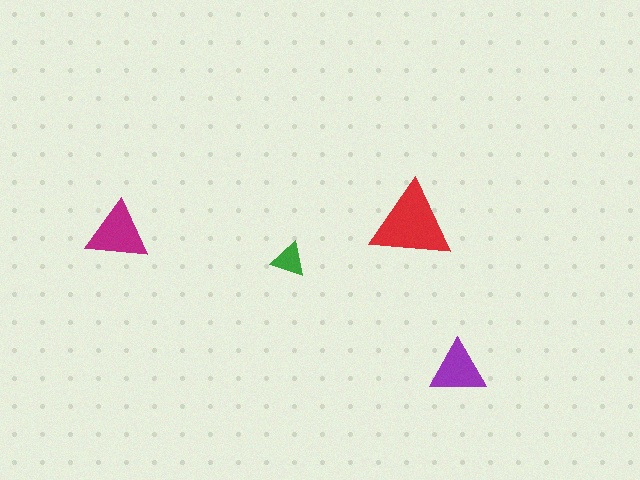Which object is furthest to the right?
The purple triangle is rightmost.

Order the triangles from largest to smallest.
the red one, the magenta one, the purple one, the green one.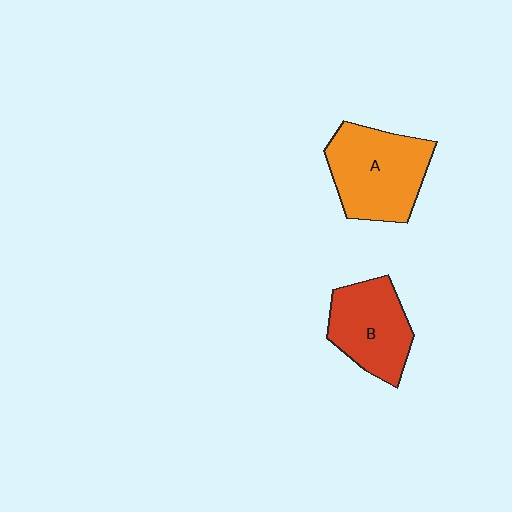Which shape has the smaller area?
Shape B (red).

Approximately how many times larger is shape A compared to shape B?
Approximately 1.2 times.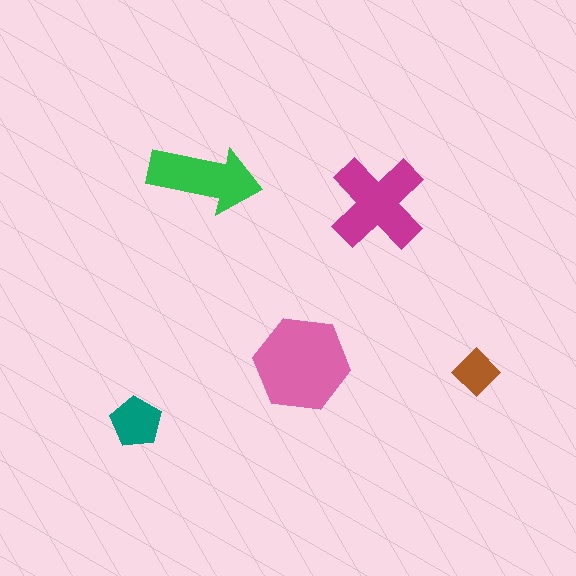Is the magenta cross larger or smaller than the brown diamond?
Larger.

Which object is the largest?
The pink hexagon.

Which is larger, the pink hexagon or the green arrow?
The pink hexagon.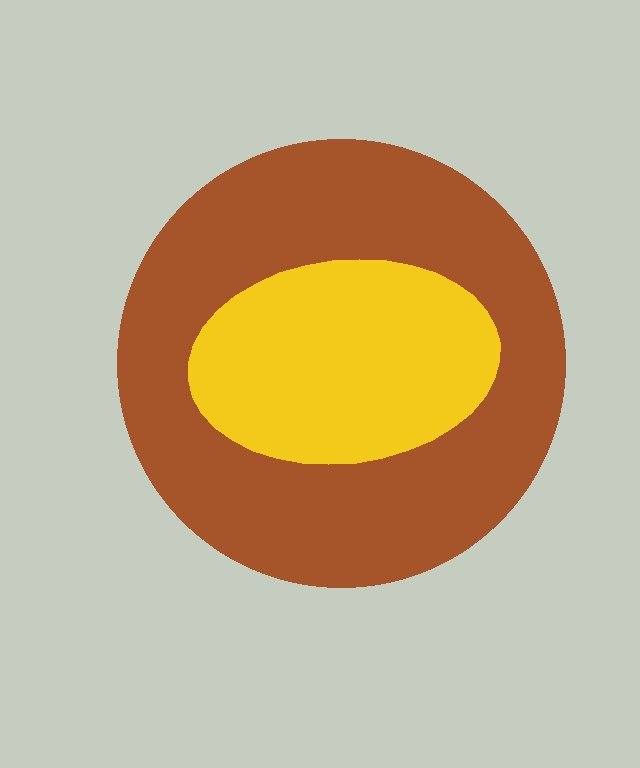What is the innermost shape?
The yellow ellipse.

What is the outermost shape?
The brown circle.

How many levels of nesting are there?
2.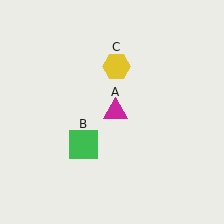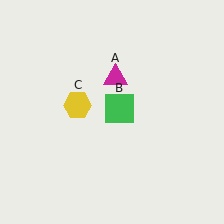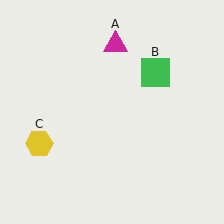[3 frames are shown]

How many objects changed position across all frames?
3 objects changed position: magenta triangle (object A), green square (object B), yellow hexagon (object C).